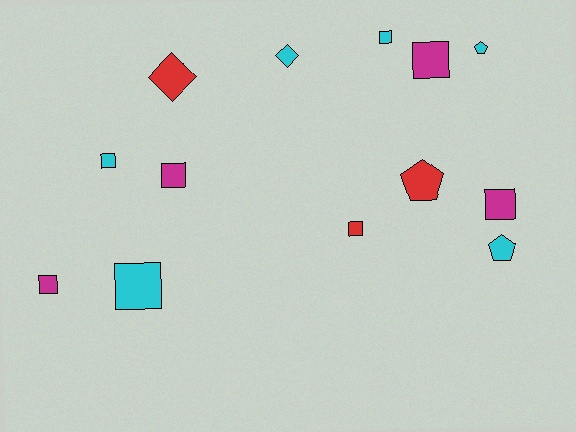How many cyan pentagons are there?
There are 2 cyan pentagons.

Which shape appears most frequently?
Square, with 8 objects.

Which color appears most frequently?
Cyan, with 6 objects.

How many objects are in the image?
There are 13 objects.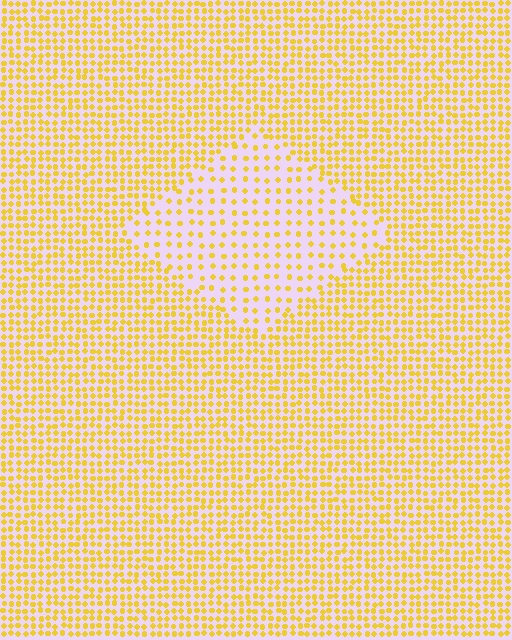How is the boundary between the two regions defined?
The boundary is defined by a change in element density (approximately 2.2x ratio). All elements are the same color, size, and shape.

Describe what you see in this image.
The image contains small yellow elements arranged at two different densities. A diamond-shaped region is visible where the elements are less densely packed than the surrounding area.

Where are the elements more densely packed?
The elements are more densely packed outside the diamond boundary.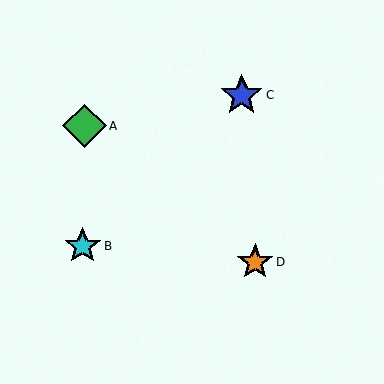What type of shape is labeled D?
Shape D is an orange star.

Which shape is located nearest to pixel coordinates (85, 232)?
The cyan star (labeled B) at (83, 246) is nearest to that location.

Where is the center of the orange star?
The center of the orange star is at (255, 262).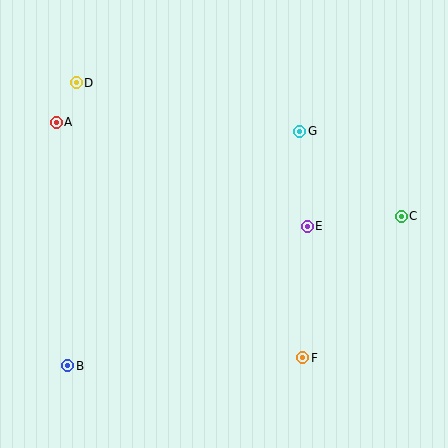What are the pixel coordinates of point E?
Point E is at (307, 226).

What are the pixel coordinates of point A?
Point A is at (56, 122).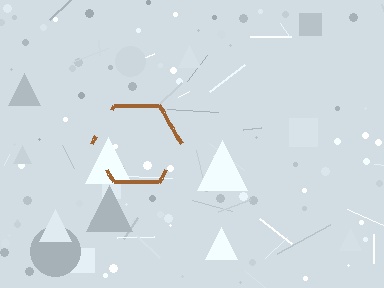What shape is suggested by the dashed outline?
The dashed outline suggests a hexagon.